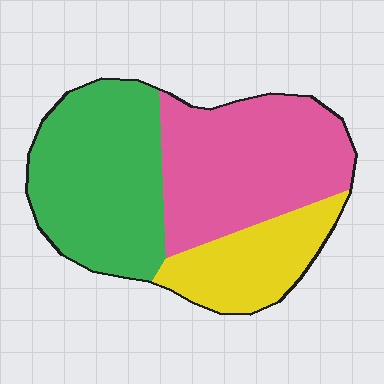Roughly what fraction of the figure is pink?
Pink takes up about two fifths (2/5) of the figure.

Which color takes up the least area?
Yellow, at roughly 20%.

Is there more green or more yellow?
Green.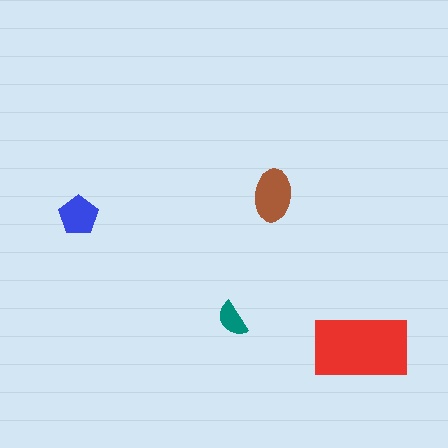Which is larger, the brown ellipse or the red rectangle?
The red rectangle.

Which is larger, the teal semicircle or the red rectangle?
The red rectangle.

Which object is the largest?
The red rectangle.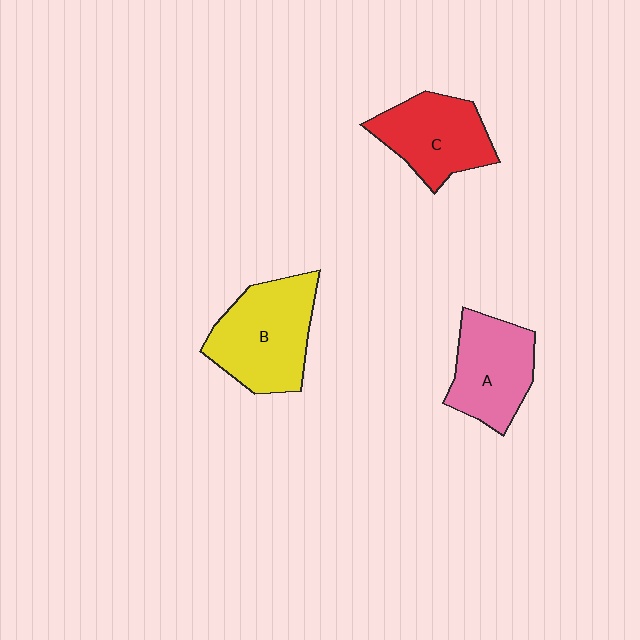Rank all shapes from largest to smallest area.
From largest to smallest: B (yellow), C (red), A (pink).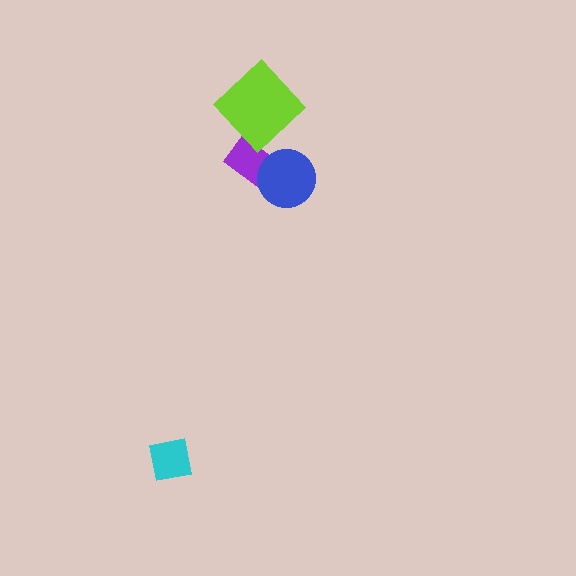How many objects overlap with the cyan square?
0 objects overlap with the cyan square.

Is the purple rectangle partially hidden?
Yes, it is partially covered by another shape.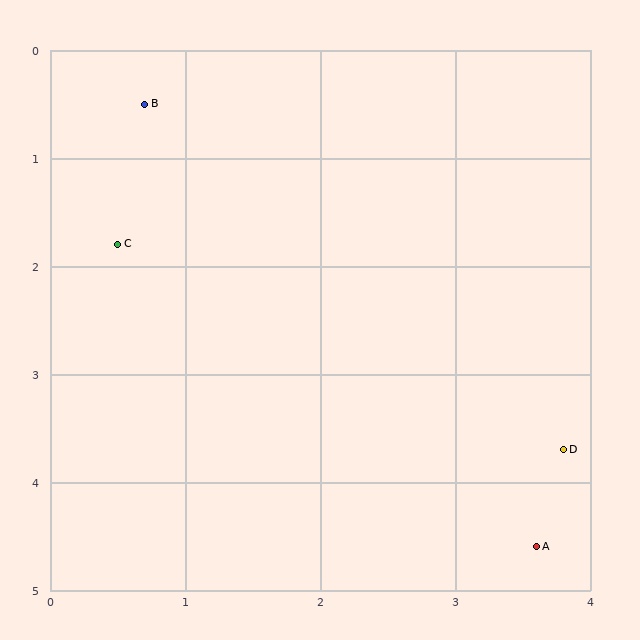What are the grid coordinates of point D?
Point D is at approximately (3.8, 3.7).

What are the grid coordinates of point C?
Point C is at approximately (0.5, 1.8).